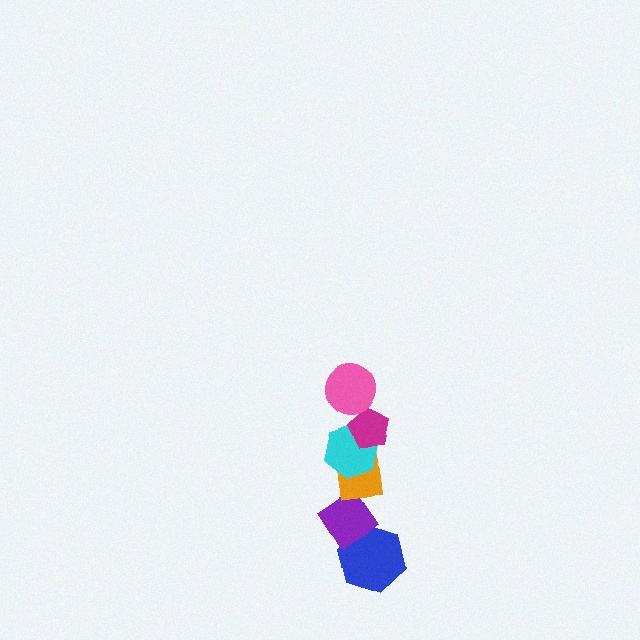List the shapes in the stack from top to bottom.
From top to bottom: the pink circle, the magenta pentagon, the cyan hexagon, the orange square, the purple diamond, the blue hexagon.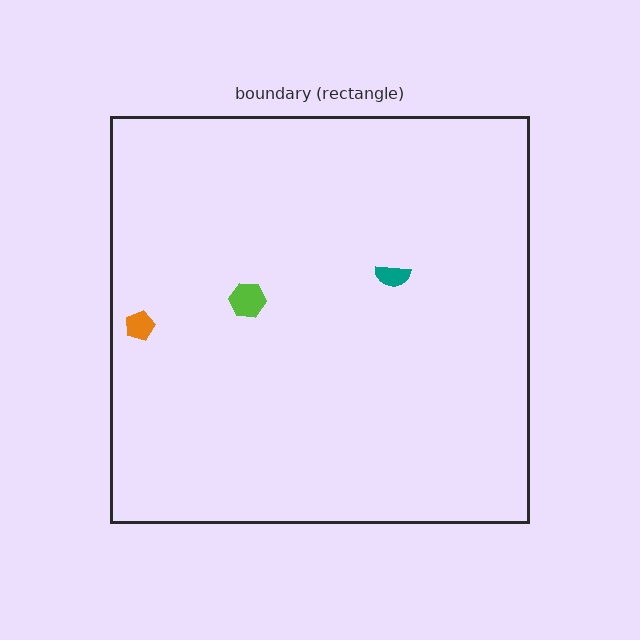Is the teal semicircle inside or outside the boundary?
Inside.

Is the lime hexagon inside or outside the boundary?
Inside.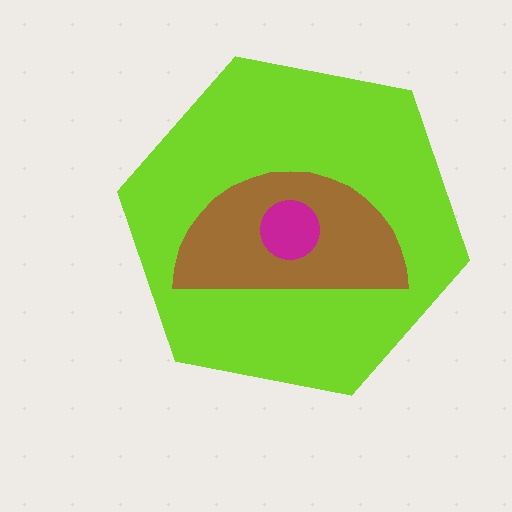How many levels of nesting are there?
3.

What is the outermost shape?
The lime hexagon.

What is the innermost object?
The magenta circle.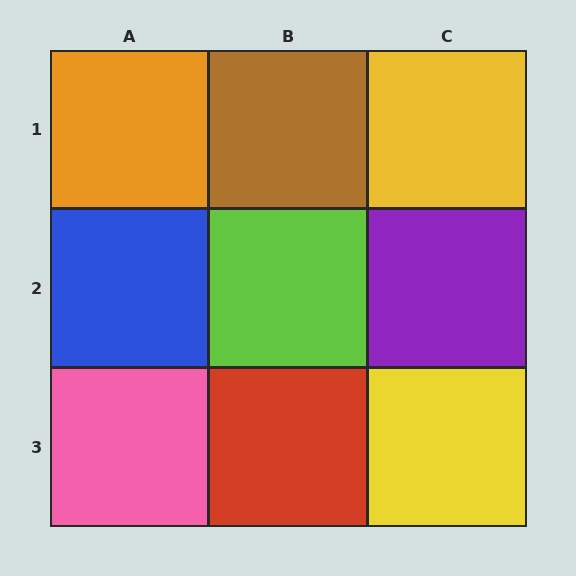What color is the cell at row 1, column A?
Orange.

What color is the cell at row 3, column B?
Red.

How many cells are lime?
1 cell is lime.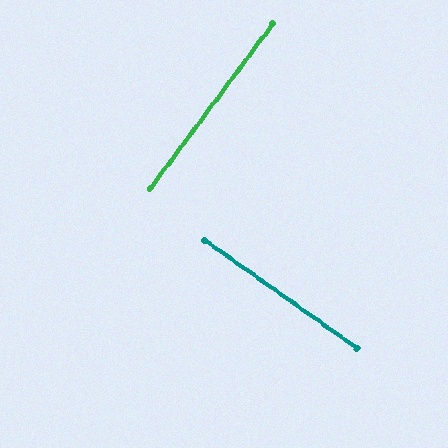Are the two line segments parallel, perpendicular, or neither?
Perpendicular — they meet at approximately 89°.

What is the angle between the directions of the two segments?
Approximately 89 degrees.